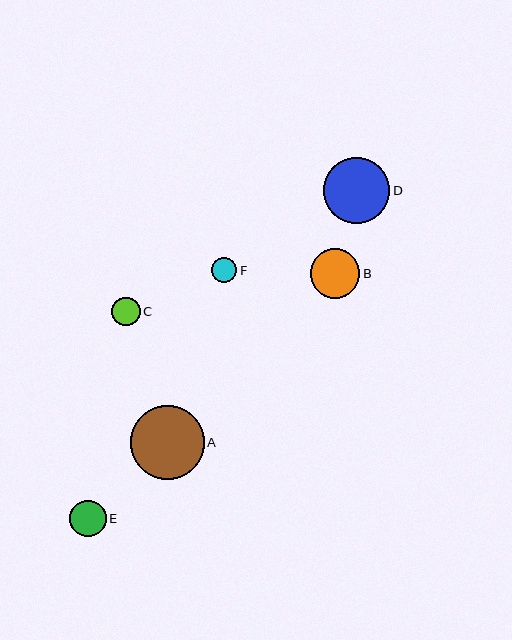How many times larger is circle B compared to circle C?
Circle B is approximately 1.7 times the size of circle C.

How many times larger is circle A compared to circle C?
Circle A is approximately 2.6 times the size of circle C.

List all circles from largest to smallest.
From largest to smallest: A, D, B, E, C, F.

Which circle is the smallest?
Circle F is the smallest with a size of approximately 25 pixels.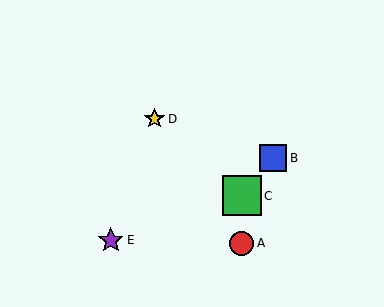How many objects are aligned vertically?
2 objects (A, C) are aligned vertically.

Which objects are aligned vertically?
Objects A, C are aligned vertically.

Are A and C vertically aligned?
Yes, both are at x≈242.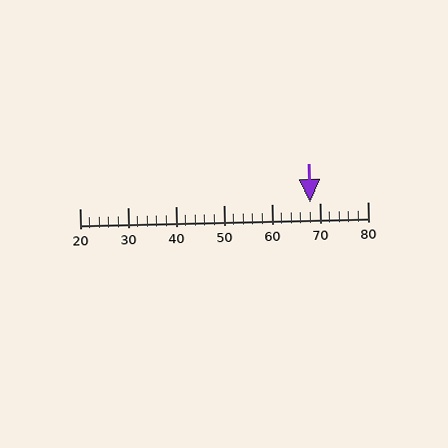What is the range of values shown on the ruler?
The ruler shows values from 20 to 80.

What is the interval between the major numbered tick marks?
The major tick marks are spaced 10 units apart.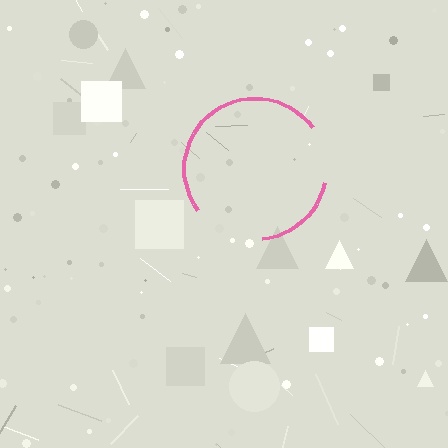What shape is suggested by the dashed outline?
The dashed outline suggests a circle.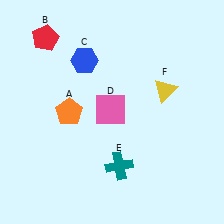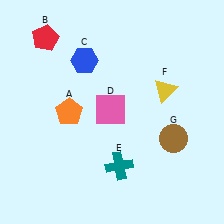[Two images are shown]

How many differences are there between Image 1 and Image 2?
There is 1 difference between the two images.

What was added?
A brown circle (G) was added in Image 2.